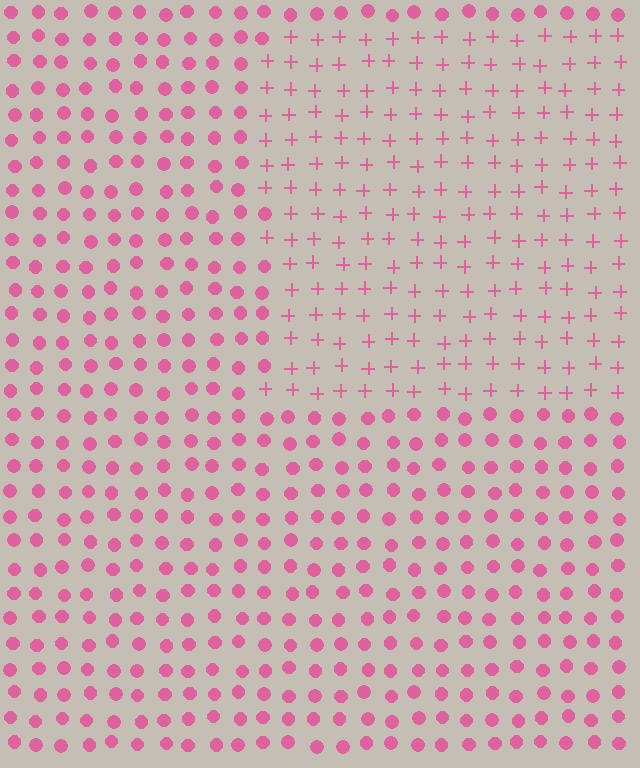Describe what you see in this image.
The image is filled with small pink elements arranged in a uniform grid. A rectangle-shaped region contains plus signs, while the surrounding area contains circles. The boundary is defined purely by the change in element shape.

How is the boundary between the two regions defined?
The boundary is defined by a change in element shape: plus signs inside vs. circles outside. All elements share the same color and spacing.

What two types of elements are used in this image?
The image uses plus signs inside the rectangle region and circles outside it.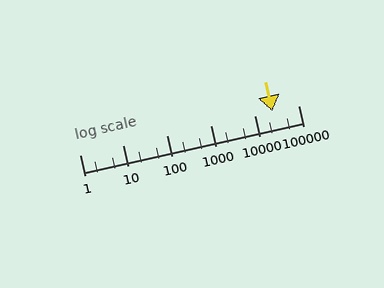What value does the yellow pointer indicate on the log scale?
The pointer indicates approximately 26000.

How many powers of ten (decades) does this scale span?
The scale spans 5 decades, from 1 to 100000.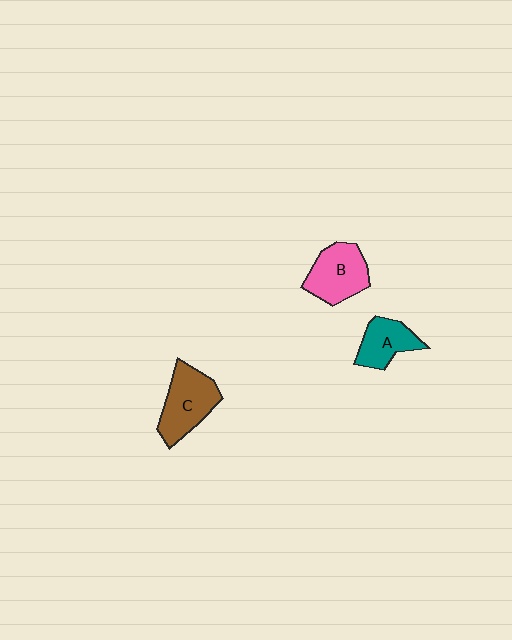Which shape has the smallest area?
Shape A (teal).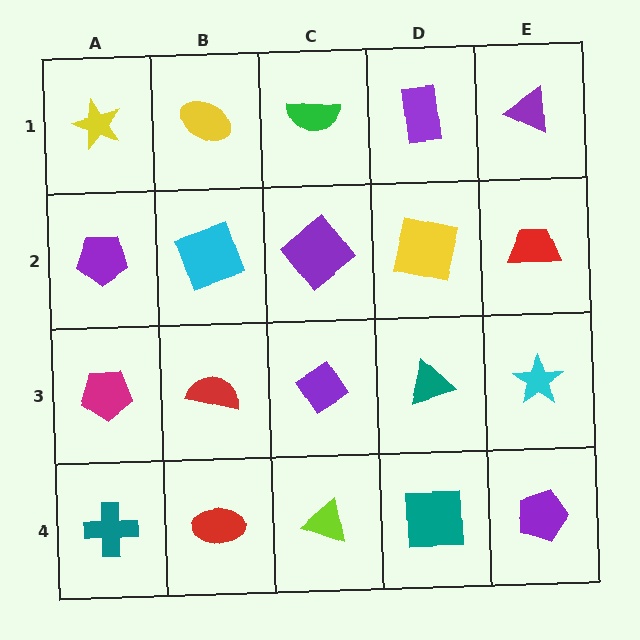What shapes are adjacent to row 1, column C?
A purple diamond (row 2, column C), a yellow ellipse (row 1, column B), a purple rectangle (row 1, column D).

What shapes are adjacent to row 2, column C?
A green semicircle (row 1, column C), a purple diamond (row 3, column C), a cyan square (row 2, column B), a yellow square (row 2, column D).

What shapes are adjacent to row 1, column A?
A purple pentagon (row 2, column A), a yellow ellipse (row 1, column B).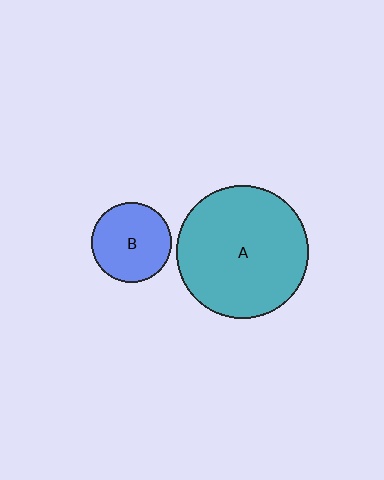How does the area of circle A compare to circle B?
Approximately 2.7 times.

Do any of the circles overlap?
No, none of the circles overlap.